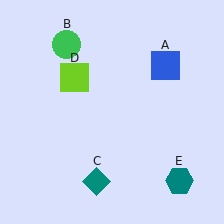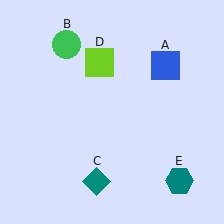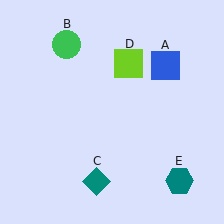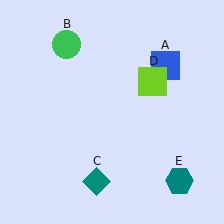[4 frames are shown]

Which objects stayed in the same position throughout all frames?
Blue square (object A) and green circle (object B) and teal diamond (object C) and teal hexagon (object E) remained stationary.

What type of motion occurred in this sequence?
The lime square (object D) rotated clockwise around the center of the scene.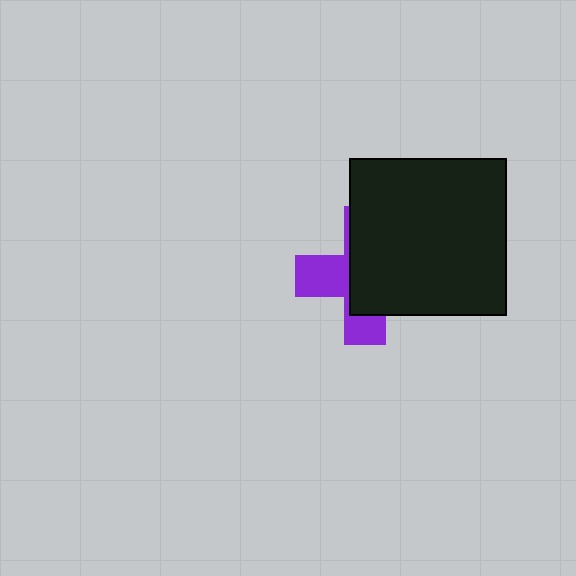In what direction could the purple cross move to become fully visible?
The purple cross could move left. That would shift it out from behind the black square entirely.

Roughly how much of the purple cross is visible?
A small part of it is visible (roughly 40%).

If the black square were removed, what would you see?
You would see the complete purple cross.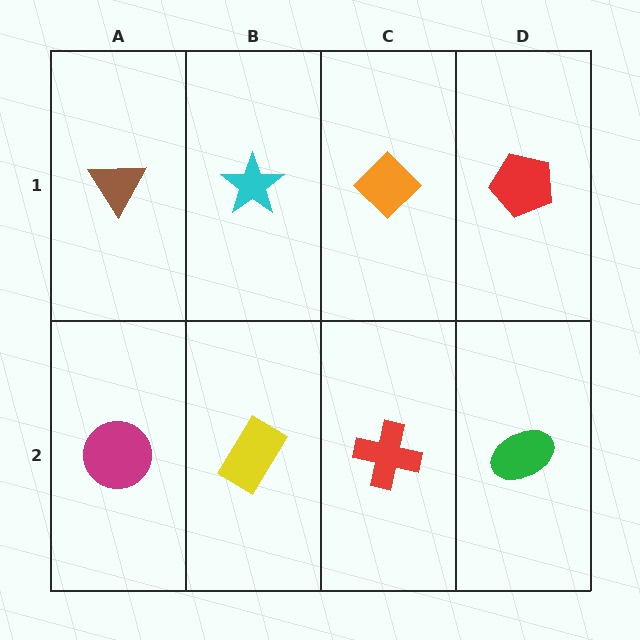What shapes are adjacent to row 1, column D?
A green ellipse (row 2, column D), an orange diamond (row 1, column C).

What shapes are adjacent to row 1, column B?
A yellow rectangle (row 2, column B), a brown triangle (row 1, column A), an orange diamond (row 1, column C).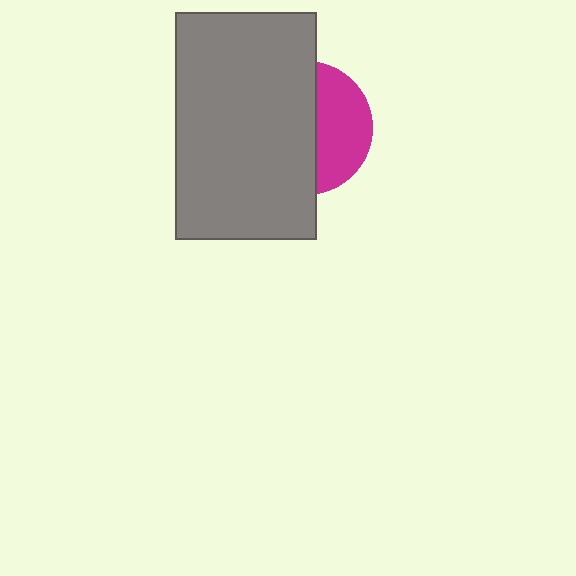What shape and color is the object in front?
The object in front is a gray rectangle.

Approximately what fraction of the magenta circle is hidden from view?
Roughly 61% of the magenta circle is hidden behind the gray rectangle.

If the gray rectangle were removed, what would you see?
You would see the complete magenta circle.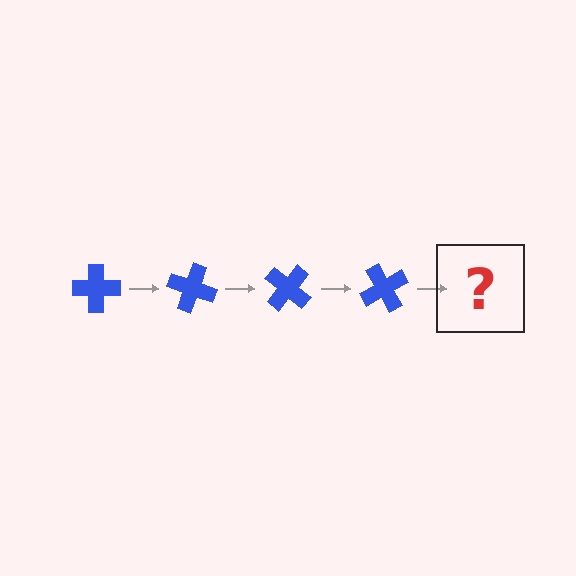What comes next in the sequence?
The next element should be a blue cross rotated 80 degrees.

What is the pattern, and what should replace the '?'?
The pattern is that the cross rotates 20 degrees each step. The '?' should be a blue cross rotated 80 degrees.